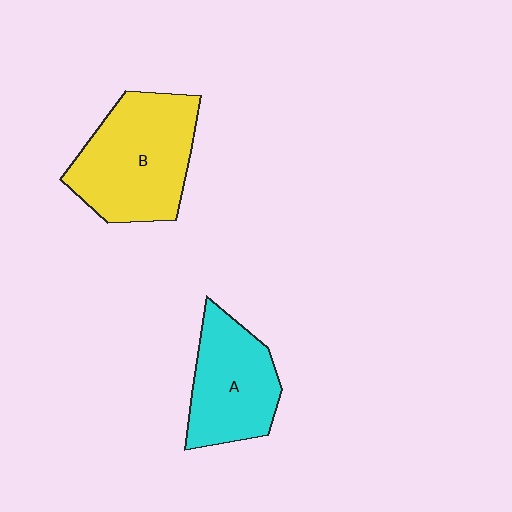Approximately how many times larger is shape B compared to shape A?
Approximately 1.3 times.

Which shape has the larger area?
Shape B (yellow).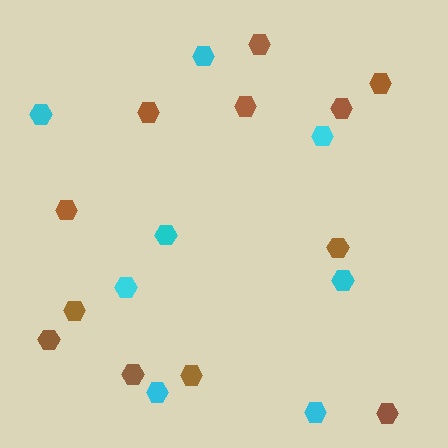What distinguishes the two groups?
There are 2 groups: one group of brown hexagons (12) and one group of cyan hexagons (8).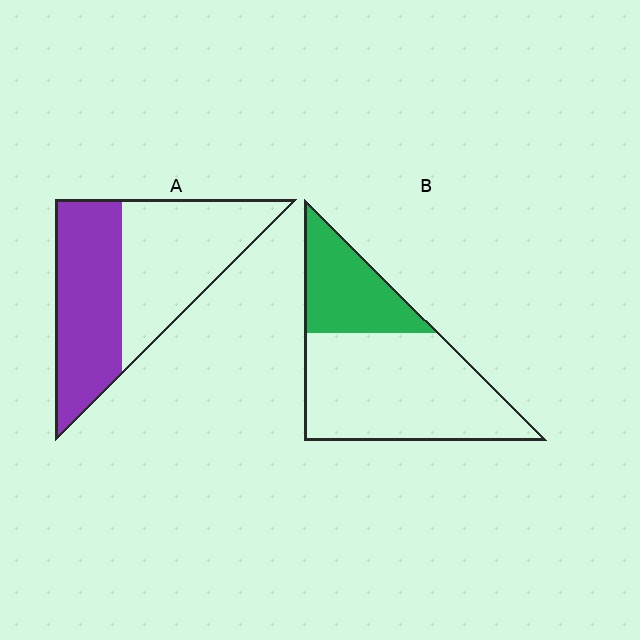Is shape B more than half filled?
No.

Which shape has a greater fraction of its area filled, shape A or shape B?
Shape A.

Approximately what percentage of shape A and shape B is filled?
A is approximately 50% and B is approximately 30%.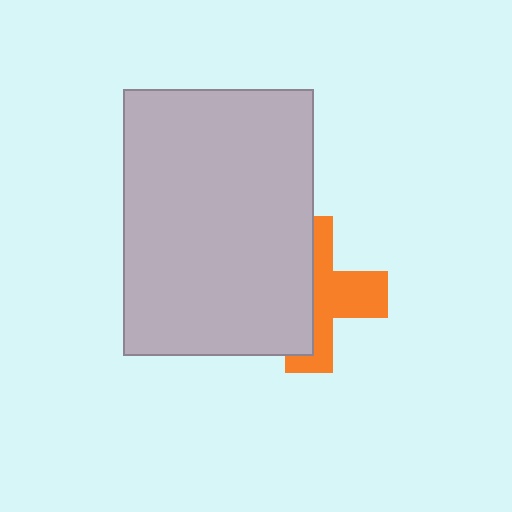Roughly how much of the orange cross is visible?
About half of it is visible (roughly 49%).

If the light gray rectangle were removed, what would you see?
You would see the complete orange cross.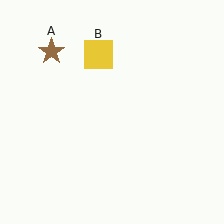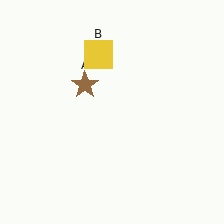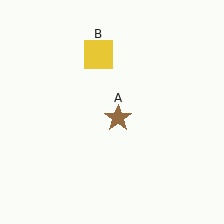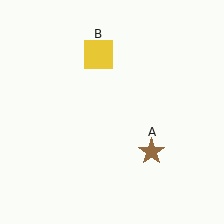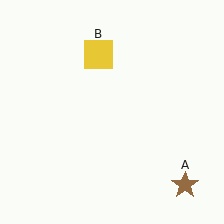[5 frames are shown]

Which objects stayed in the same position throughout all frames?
Yellow square (object B) remained stationary.